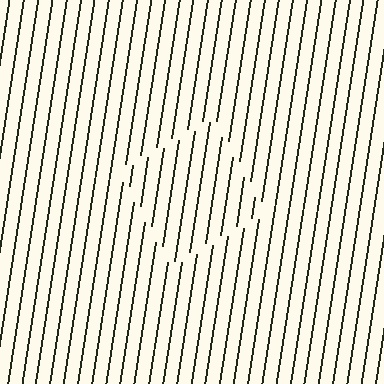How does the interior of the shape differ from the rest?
The interior of the shape contains the same grating, shifted by half a period — the contour is defined by the phase discontinuity where line-ends from the inner and outer gratings abut.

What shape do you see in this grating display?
An illusory square. The interior of the shape contains the same grating, shifted by half a period — the contour is defined by the phase discontinuity where line-ends from the inner and outer gratings abut.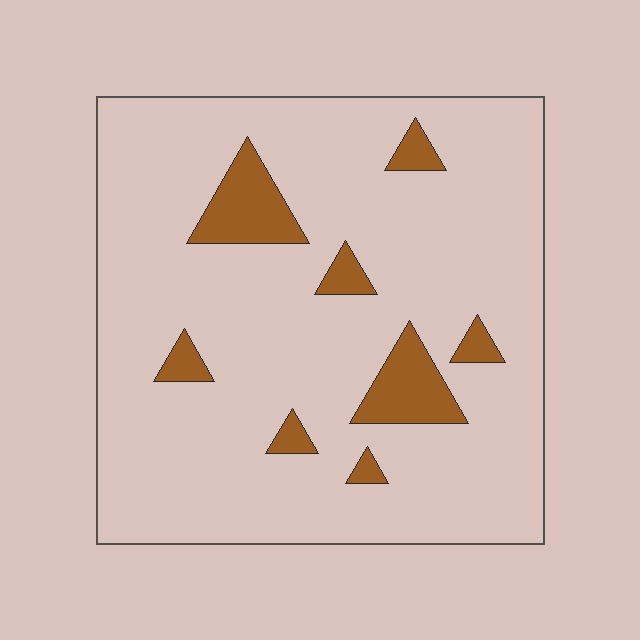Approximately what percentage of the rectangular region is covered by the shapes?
Approximately 10%.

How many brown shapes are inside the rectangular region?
8.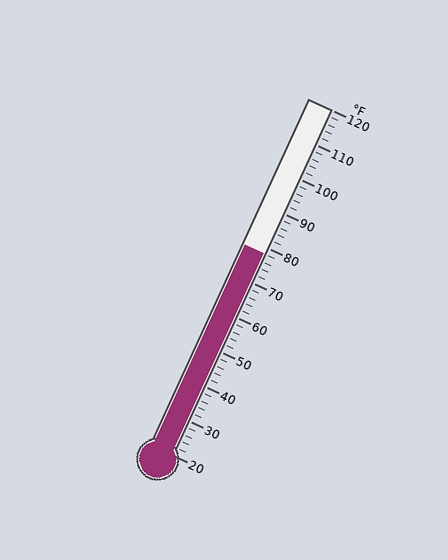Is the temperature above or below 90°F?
The temperature is below 90°F.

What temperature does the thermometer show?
The thermometer shows approximately 78°F.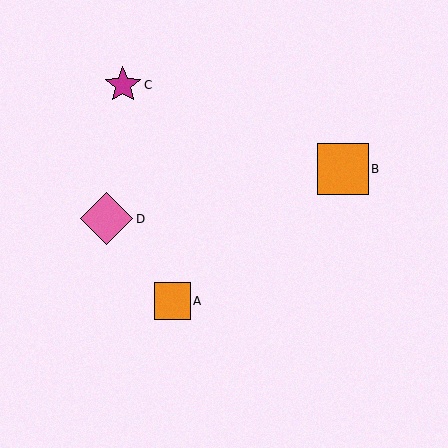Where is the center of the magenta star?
The center of the magenta star is at (123, 85).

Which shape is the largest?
The pink diamond (labeled D) is the largest.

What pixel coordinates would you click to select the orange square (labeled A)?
Click at (172, 301) to select the orange square A.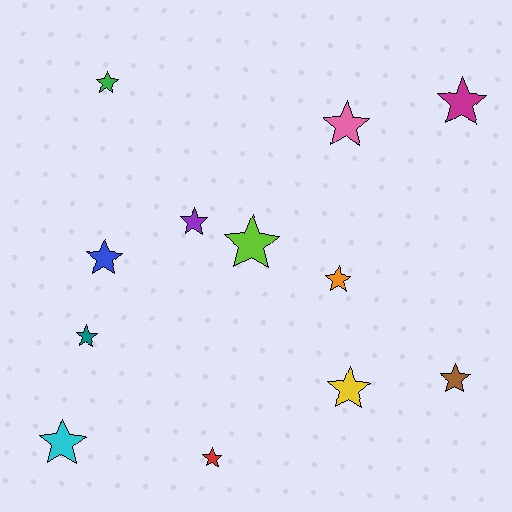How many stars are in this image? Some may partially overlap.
There are 12 stars.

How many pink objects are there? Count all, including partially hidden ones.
There is 1 pink object.